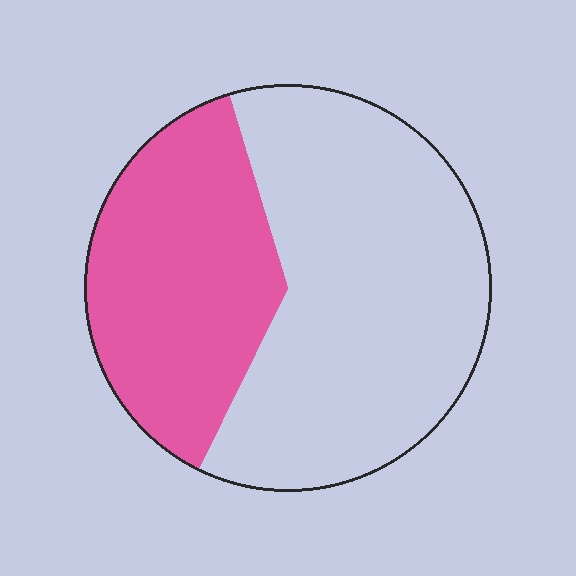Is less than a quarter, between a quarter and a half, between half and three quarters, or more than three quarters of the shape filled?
Between a quarter and a half.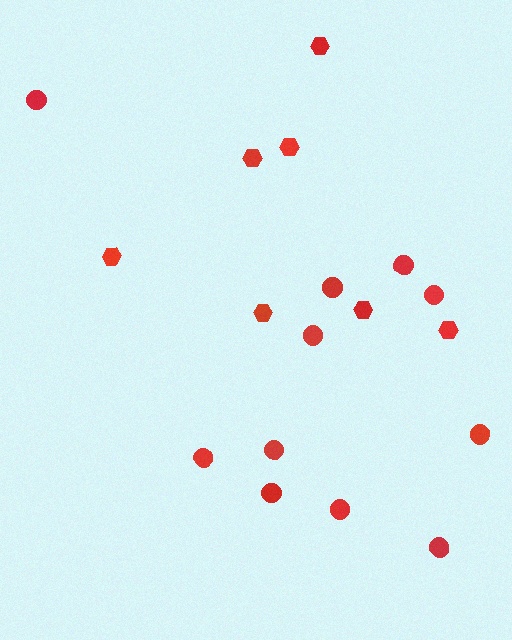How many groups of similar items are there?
There are 2 groups: one group of hexagons (7) and one group of circles (11).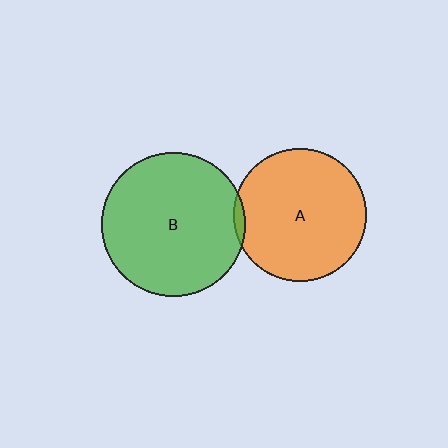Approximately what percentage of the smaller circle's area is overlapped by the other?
Approximately 5%.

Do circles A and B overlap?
Yes.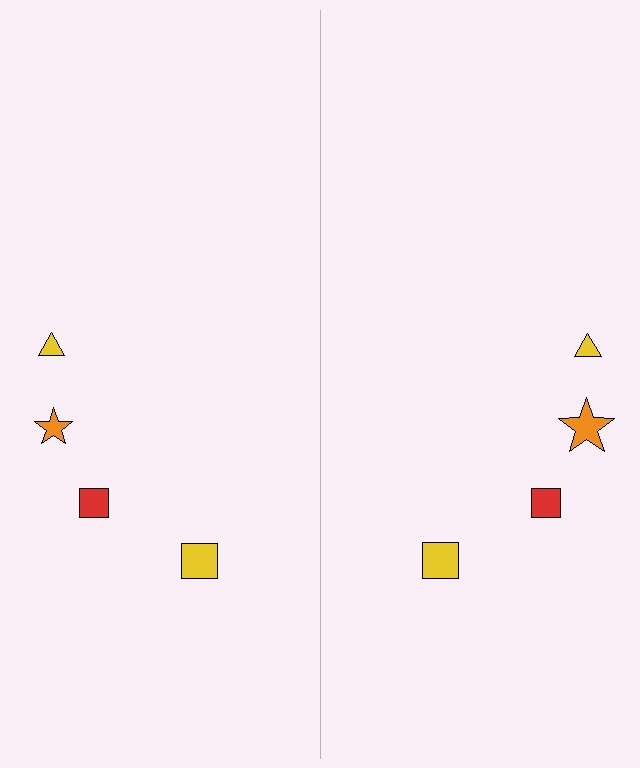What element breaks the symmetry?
The orange star on the right side has a different size than its mirror counterpart.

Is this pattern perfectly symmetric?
No, the pattern is not perfectly symmetric. The orange star on the right side has a different size than its mirror counterpart.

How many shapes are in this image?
There are 8 shapes in this image.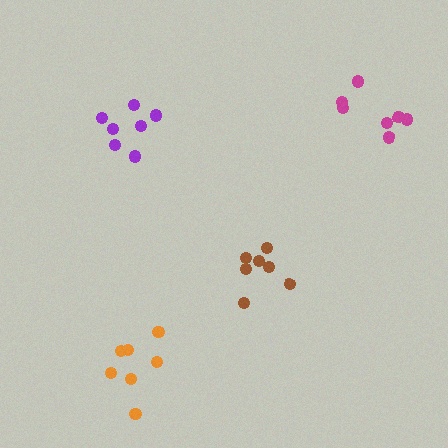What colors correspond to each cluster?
The clusters are colored: magenta, brown, purple, orange.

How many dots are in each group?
Group 1: 7 dots, Group 2: 7 dots, Group 3: 7 dots, Group 4: 7 dots (28 total).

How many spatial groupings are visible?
There are 4 spatial groupings.